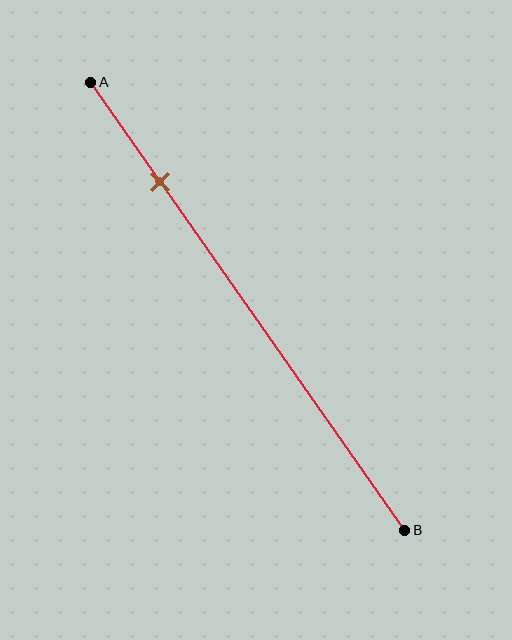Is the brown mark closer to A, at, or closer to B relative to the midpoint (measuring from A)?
The brown mark is closer to point A than the midpoint of segment AB.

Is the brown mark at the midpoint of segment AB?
No, the mark is at about 20% from A, not at the 50% midpoint.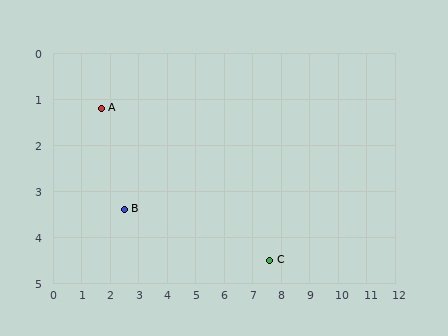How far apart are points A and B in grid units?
Points A and B are about 2.3 grid units apart.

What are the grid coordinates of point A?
Point A is at approximately (1.7, 1.2).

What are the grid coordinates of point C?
Point C is at approximately (7.6, 4.5).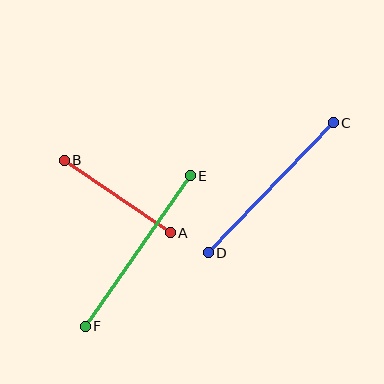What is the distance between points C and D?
The distance is approximately 180 pixels.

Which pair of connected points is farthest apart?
Points E and F are farthest apart.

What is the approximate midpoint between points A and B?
The midpoint is at approximately (117, 197) pixels.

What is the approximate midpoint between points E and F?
The midpoint is at approximately (138, 251) pixels.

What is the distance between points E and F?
The distance is approximately 184 pixels.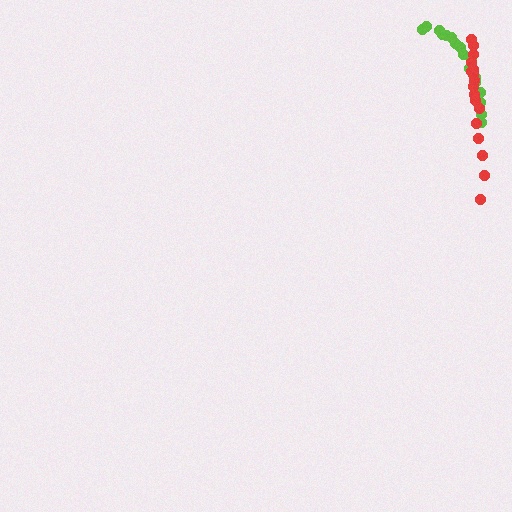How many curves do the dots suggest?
There are 2 distinct paths.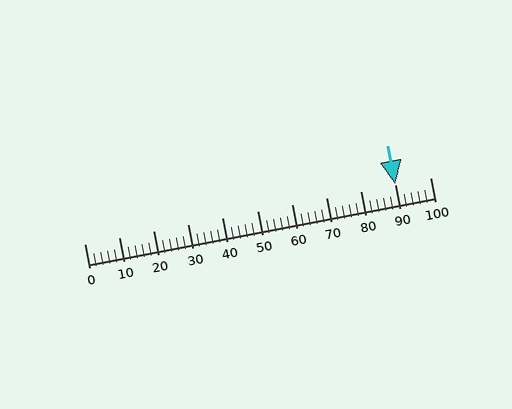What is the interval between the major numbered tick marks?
The major tick marks are spaced 10 units apart.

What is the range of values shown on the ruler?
The ruler shows values from 0 to 100.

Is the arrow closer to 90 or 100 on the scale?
The arrow is closer to 90.